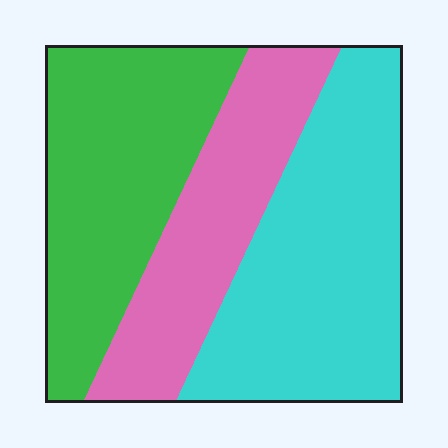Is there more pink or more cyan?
Cyan.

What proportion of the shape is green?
Green covers 34% of the shape.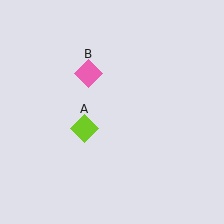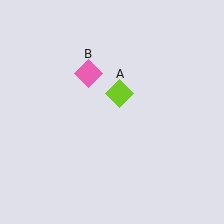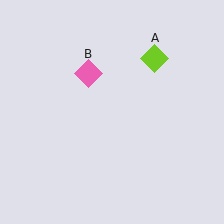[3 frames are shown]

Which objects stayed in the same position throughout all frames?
Pink diamond (object B) remained stationary.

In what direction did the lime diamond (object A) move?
The lime diamond (object A) moved up and to the right.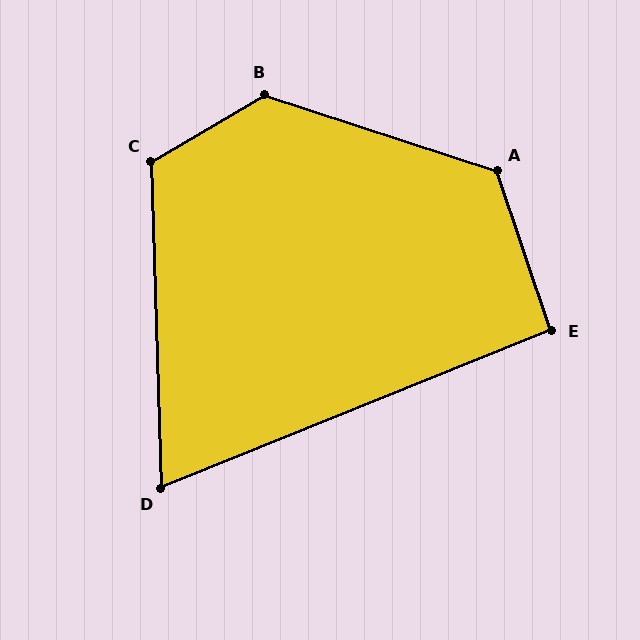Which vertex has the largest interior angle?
B, at approximately 132 degrees.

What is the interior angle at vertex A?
Approximately 127 degrees (obtuse).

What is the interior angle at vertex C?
Approximately 119 degrees (obtuse).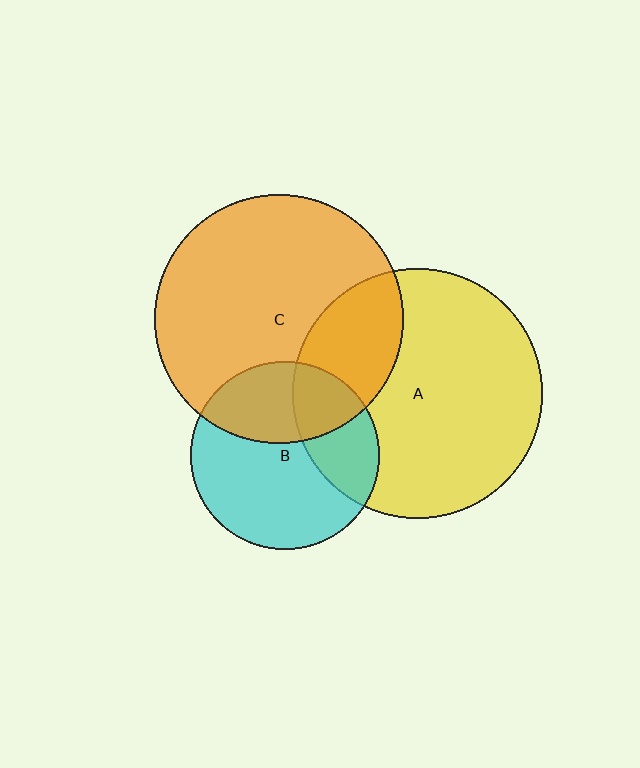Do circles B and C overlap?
Yes.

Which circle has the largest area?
Circle A (yellow).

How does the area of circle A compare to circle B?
Approximately 1.8 times.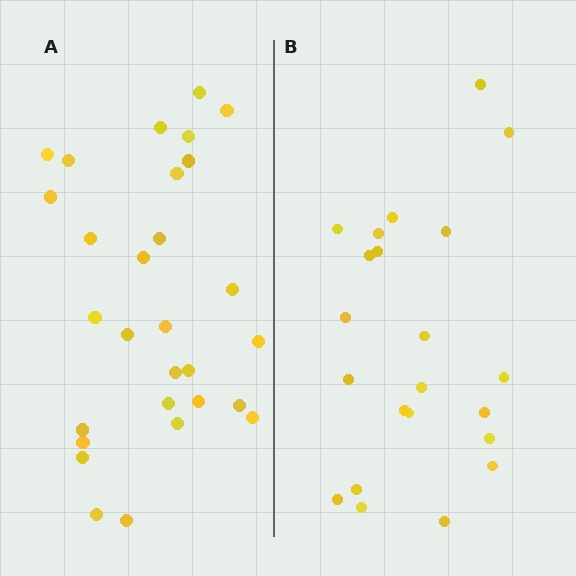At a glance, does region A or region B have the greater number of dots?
Region A (the left region) has more dots.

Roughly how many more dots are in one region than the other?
Region A has roughly 8 or so more dots than region B.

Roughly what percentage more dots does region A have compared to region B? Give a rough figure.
About 30% more.